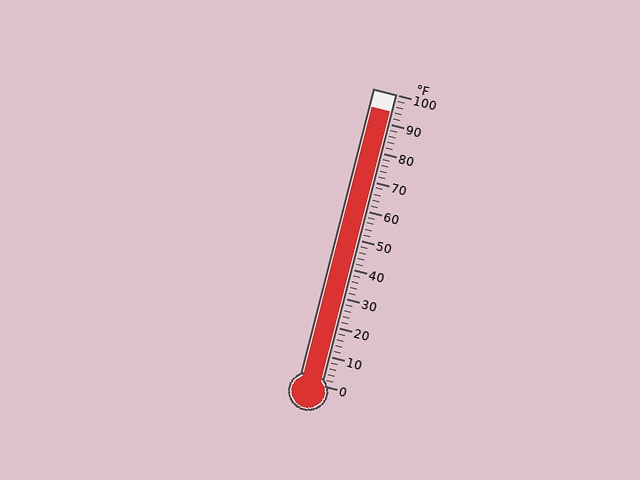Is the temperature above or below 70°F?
The temperature is above 70°F.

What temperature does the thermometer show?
The thermometer shows approximately 94°F.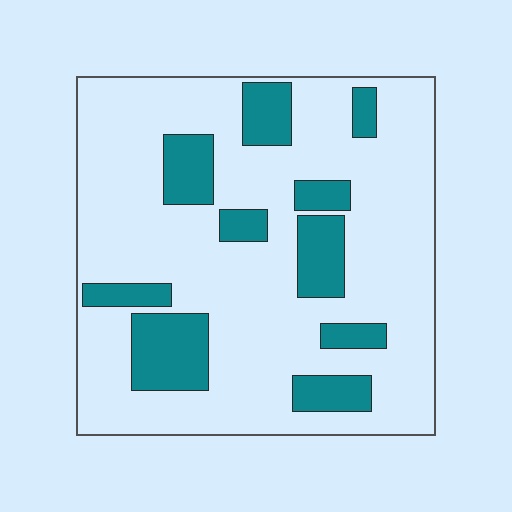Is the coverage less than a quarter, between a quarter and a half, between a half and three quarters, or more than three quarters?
Less than a quarter.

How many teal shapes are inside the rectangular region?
10.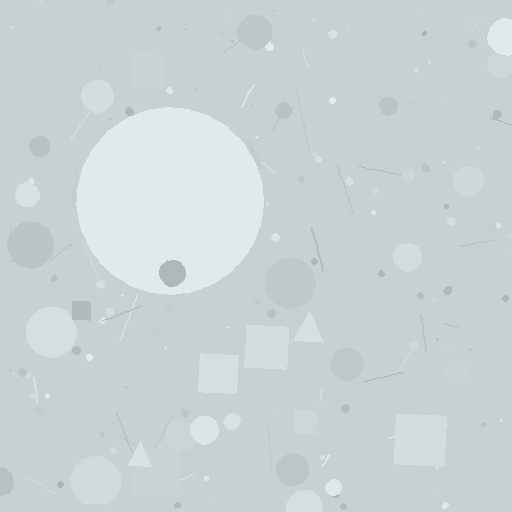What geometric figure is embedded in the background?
A circle is embedded in the background.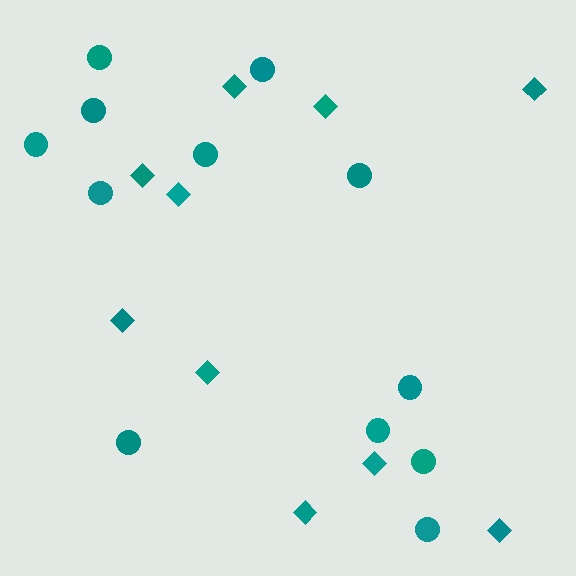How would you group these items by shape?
There are 2 groups: one group of diamonds (10) and one group of circles (12).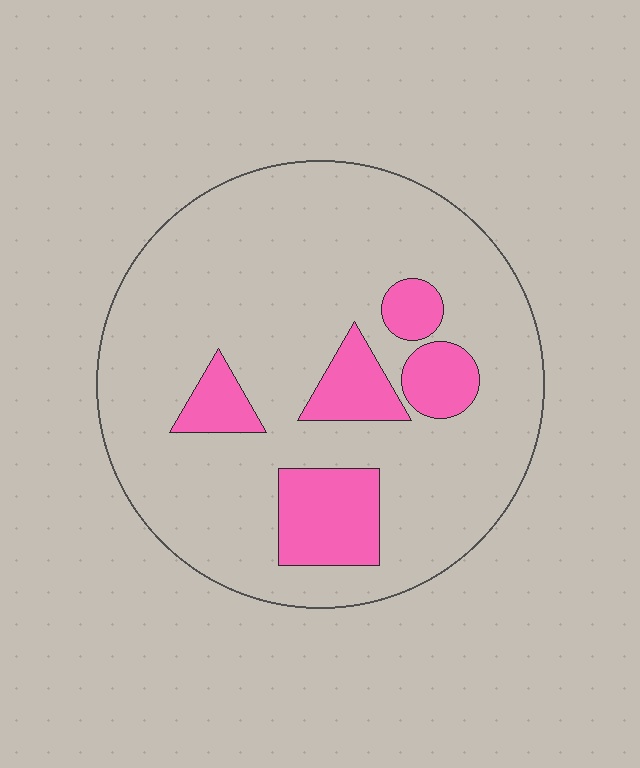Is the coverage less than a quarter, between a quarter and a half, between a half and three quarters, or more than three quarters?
Less than a quarter.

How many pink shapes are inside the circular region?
5.